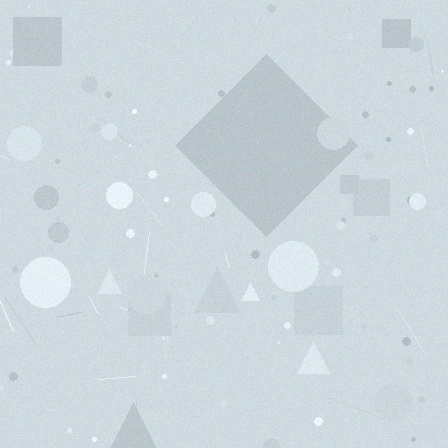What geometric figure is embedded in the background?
A diamond is embedded in the background.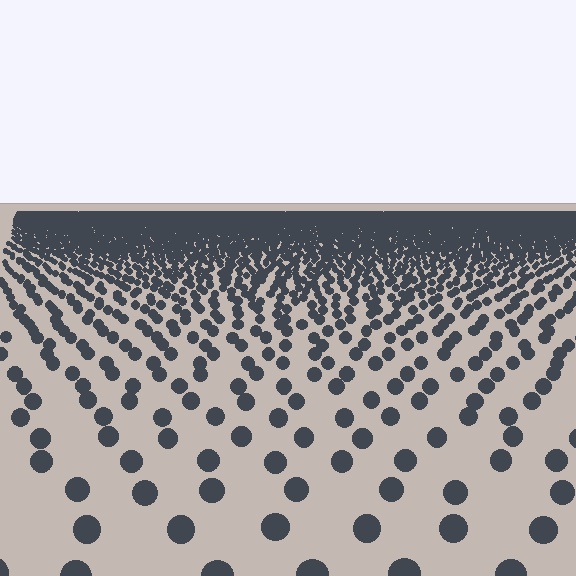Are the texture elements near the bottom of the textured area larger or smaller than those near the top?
Larger. Near the bottom, elements are closer to the viewer and appear at a bigger on-screen size.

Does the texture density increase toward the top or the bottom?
Density increases toward the top.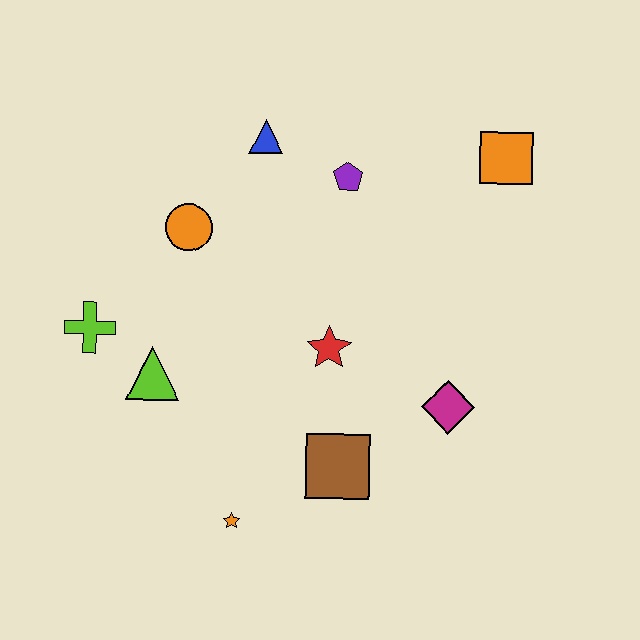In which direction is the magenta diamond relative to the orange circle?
The magenta diamond is to the right of the orange circle.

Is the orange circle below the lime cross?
No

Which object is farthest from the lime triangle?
The orange square is farthest from the lime triangle.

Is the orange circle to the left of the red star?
Yes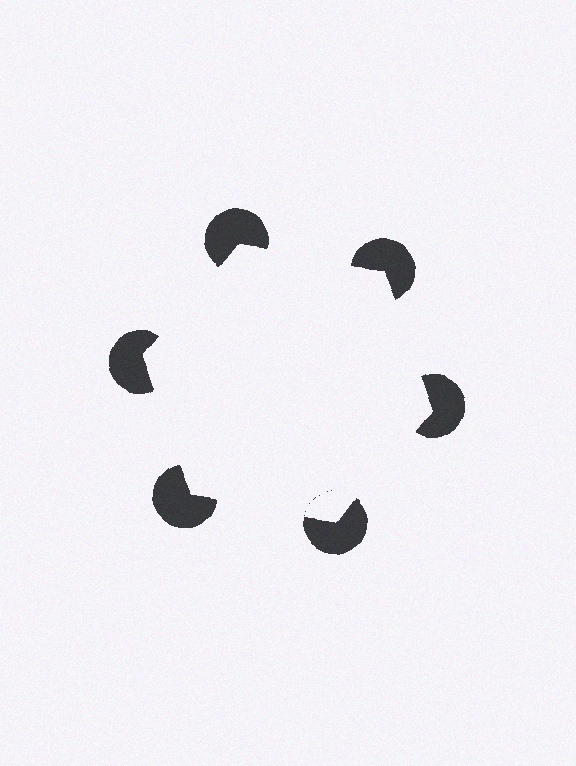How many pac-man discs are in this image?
There are 6 — one at each vertex of the illusory hexagon.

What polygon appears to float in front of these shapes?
An illusory hexagon — its edges are inferred from the aligned wedge cuts in the pac-man discs, not physically drawn.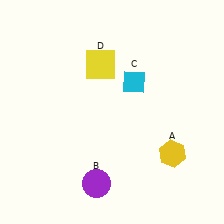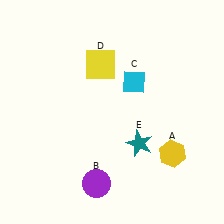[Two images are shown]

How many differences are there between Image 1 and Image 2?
There is 1 difference between the two images.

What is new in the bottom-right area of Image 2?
A teal star (E) was added in the bottom-right area of Image 2.